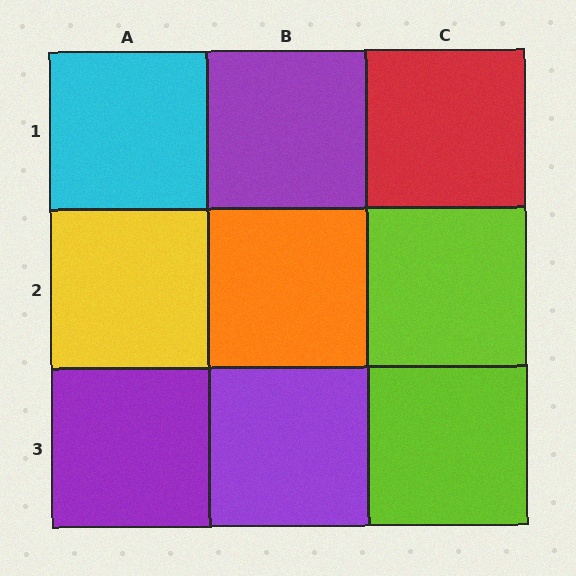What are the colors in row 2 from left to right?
Yellow, orange, lime.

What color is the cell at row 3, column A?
Purple.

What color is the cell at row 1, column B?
Purple.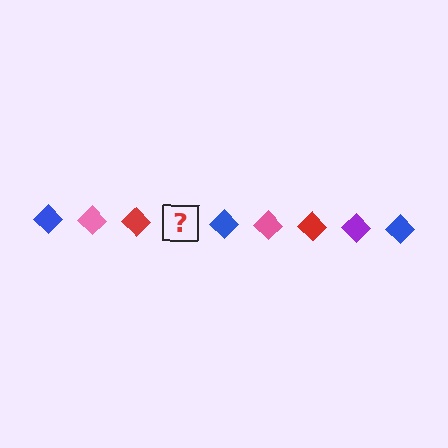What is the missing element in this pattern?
The missing element is a purple diamond.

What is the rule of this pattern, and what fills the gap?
The rule is that the pattern cycles through blue, pink, red, purple diamonds. The gap should be filled with a purple diamond.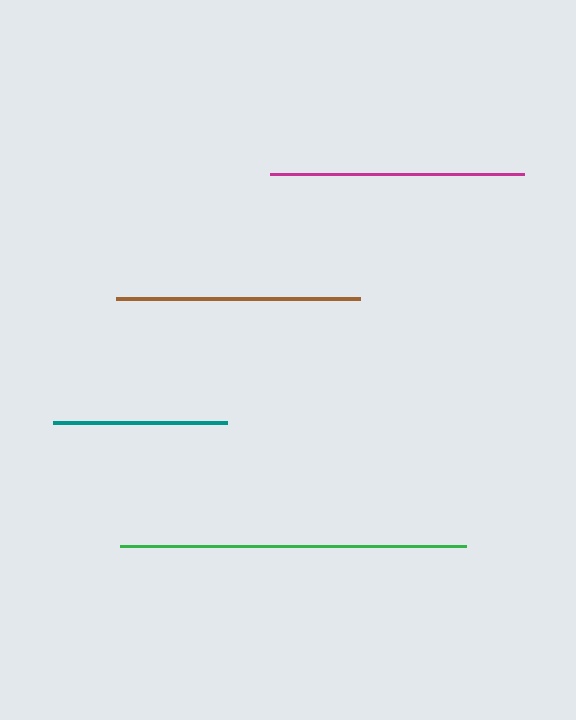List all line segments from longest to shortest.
From longest to shortest: green, magenta, brown, teal.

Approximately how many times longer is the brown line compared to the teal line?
The brown line is approximately 1.4 times the length of the teal line.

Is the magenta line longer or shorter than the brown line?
The magenta line is longer than the brown line.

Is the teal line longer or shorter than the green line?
The green line is longer than the teal line.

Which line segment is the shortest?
The teal line is the shortest at approximately 175 pixels.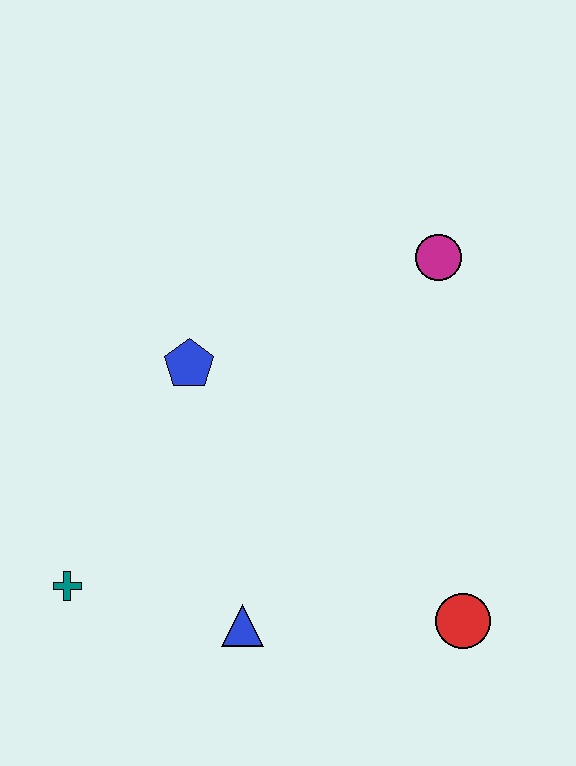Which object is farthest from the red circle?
The teal cross is farthest from the red circle.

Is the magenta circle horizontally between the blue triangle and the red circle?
Yes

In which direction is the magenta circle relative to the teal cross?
The magenta circle is to the right of the teal cross.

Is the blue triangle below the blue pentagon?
Yes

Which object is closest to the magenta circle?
The blue pentagon is closest to the magenta circle.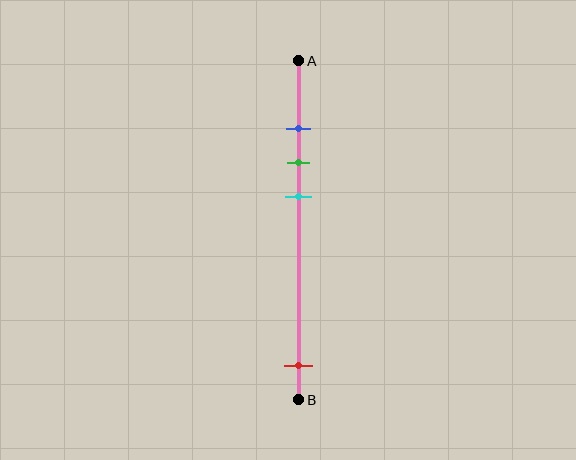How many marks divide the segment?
There are 4 marks dividing the segment.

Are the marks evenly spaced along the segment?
No, the marks are not evenly spaced.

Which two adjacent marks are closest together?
The blue and green marks are the closest adjacent pair.